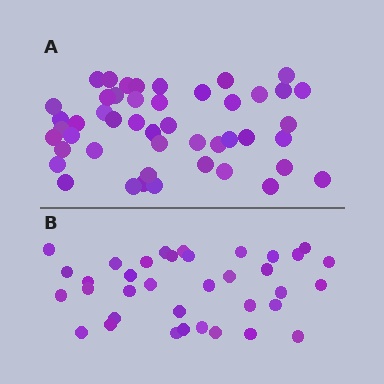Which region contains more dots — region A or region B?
Region A (the top region) has more dots.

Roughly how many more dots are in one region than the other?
Region A has roughly 12 or so more dots than region B.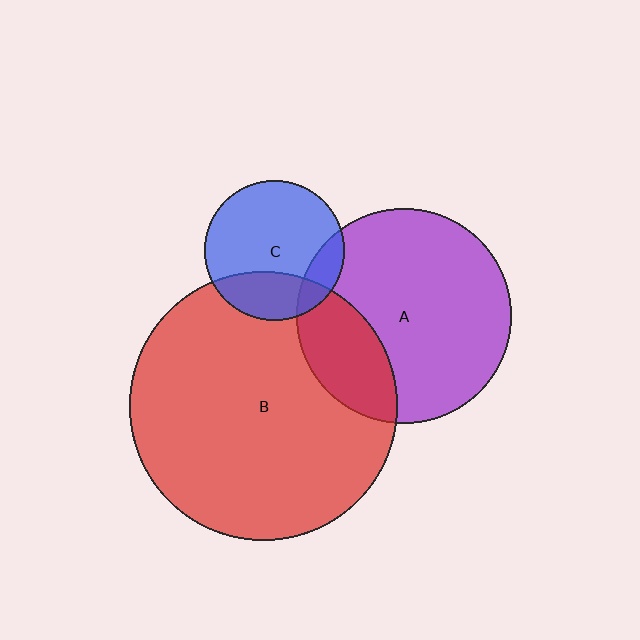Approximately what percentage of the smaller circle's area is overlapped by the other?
Approximately 15%.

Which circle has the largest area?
Circle B (red).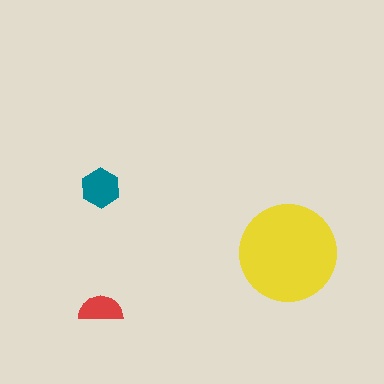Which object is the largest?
The yellow circle.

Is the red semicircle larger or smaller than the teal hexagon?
Smaller.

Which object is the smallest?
The red semicircle.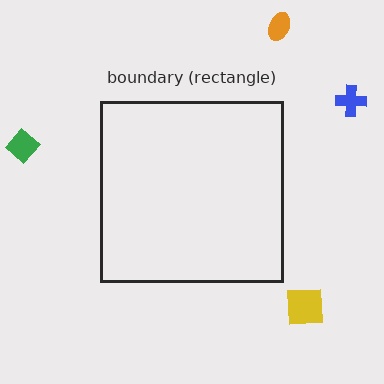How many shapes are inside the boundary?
0 inside, 4 outside.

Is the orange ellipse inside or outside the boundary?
Outside.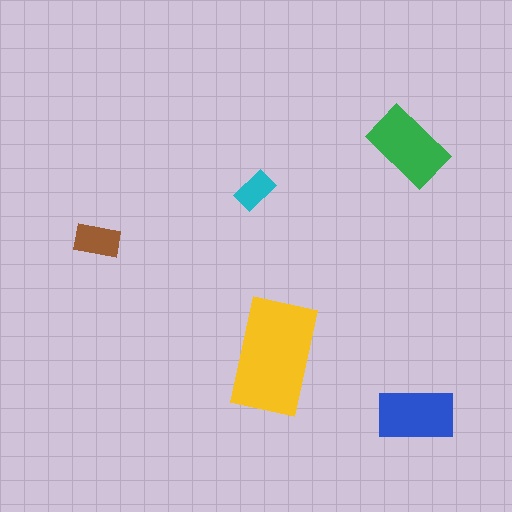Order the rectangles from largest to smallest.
the yellow one, the green one, the blue one, the brown one, the cyan one.